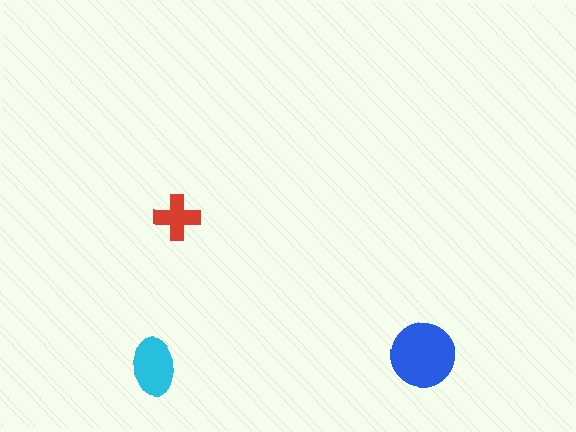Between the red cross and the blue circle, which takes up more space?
The blue circle.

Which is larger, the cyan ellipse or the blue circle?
The blue circle.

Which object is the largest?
The blue circle.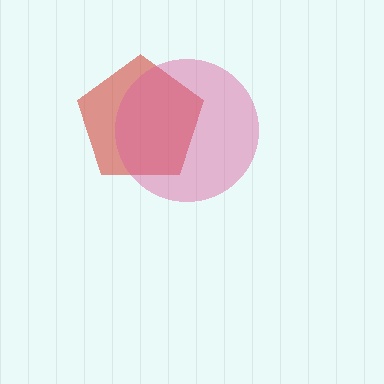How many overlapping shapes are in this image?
There are 2 overlapping shapes in the image.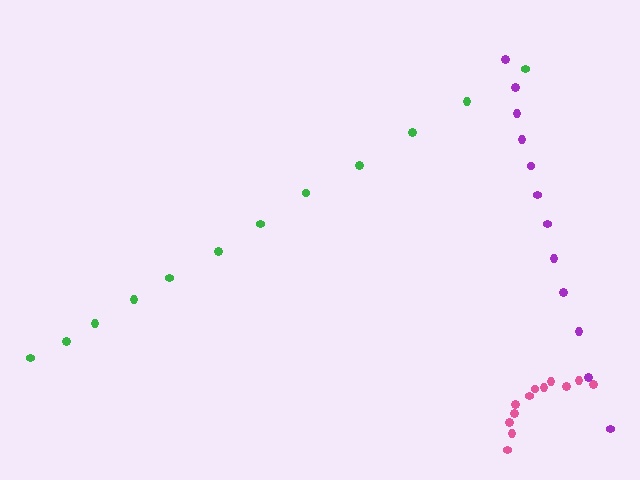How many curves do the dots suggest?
There are 3 distinct paths.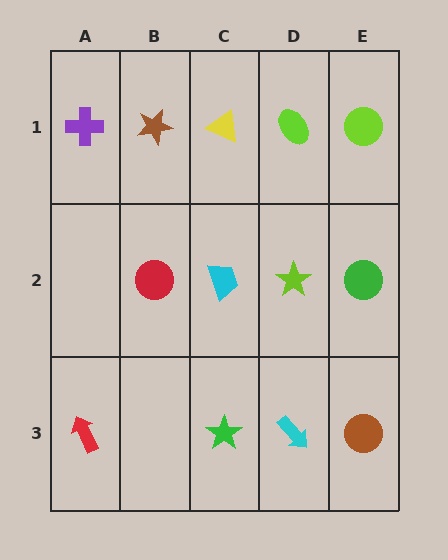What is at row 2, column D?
A lime star.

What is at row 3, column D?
A cyan arrow.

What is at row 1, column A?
A purple cross.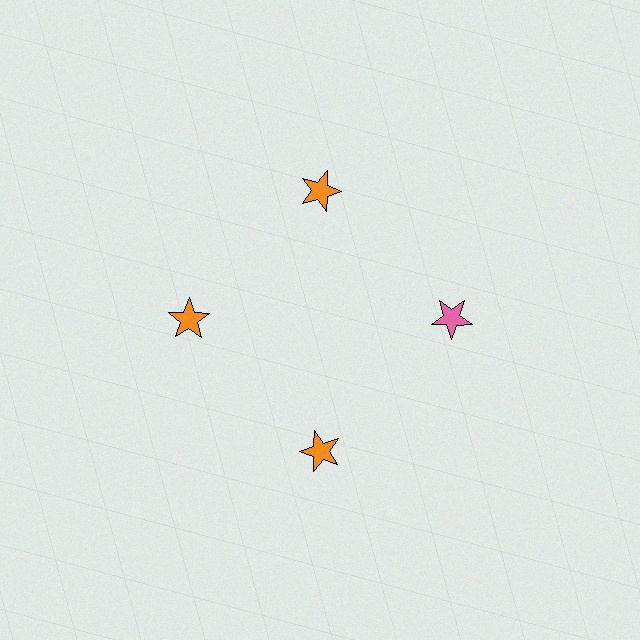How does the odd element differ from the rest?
It has a different color: pink instead of orange.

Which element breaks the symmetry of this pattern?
The pink star at roughly the 3 o'clock position breaks the symmetry. All other shapes are orange stars.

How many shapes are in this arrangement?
There are 4 shapes arranged in a ring pattern.